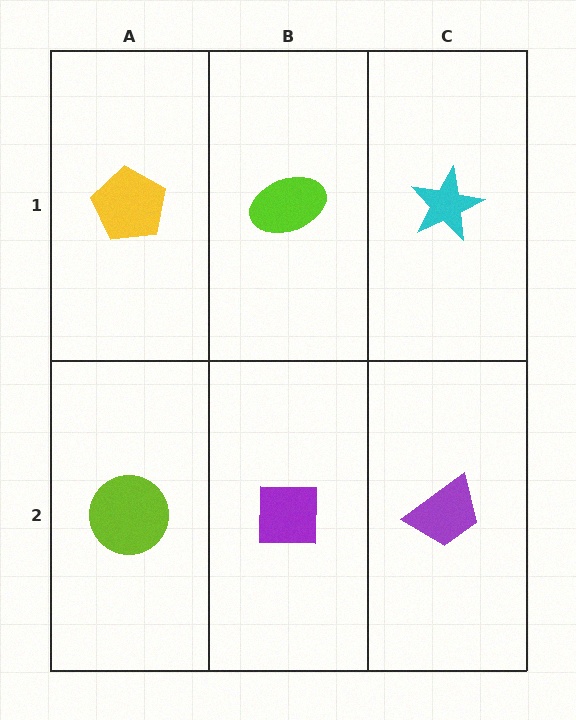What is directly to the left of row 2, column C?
A purple square.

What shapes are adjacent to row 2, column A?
A yellow pentagon (row 1, column A), a purple square (row 2, column B).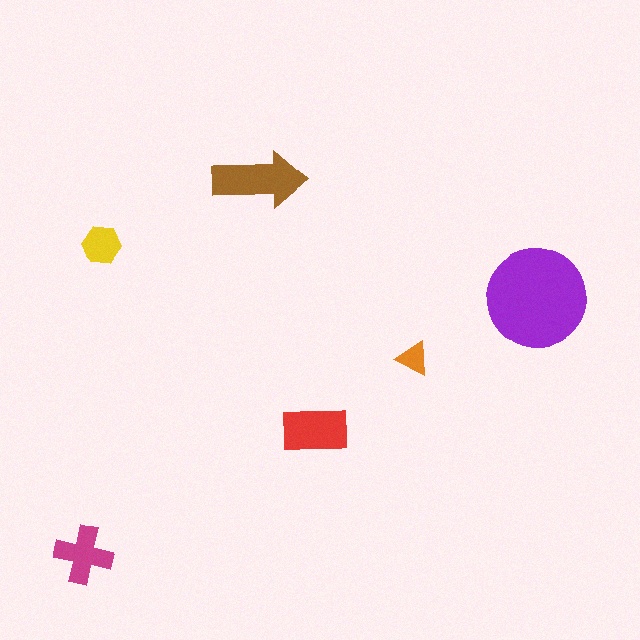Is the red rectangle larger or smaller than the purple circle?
Smaller.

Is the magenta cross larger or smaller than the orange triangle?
Larger.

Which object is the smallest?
The orange triangle.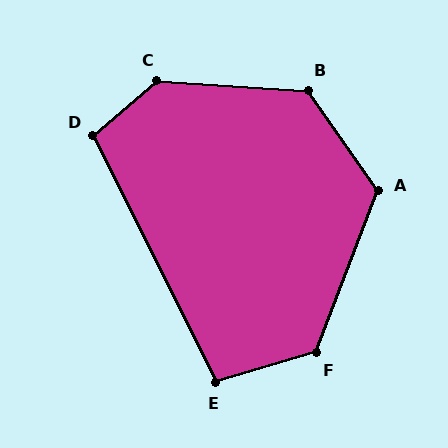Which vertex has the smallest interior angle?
E, at approximately 100 degrees.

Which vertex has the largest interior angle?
C, at approximately 136 degrees.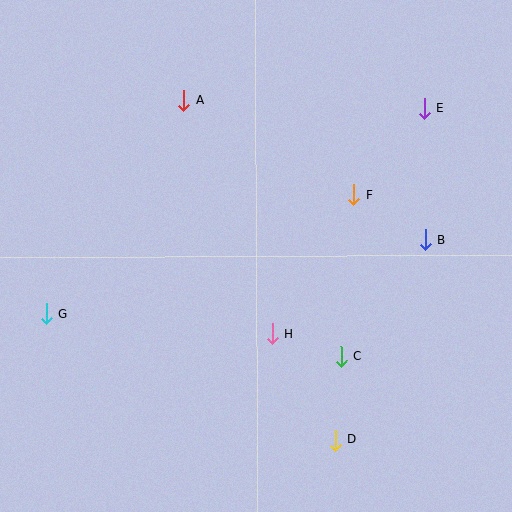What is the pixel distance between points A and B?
The distance between A and B is 279 pixels.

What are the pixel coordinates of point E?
Point E is at (424, 108).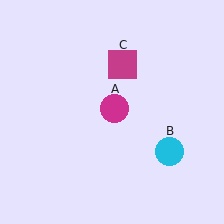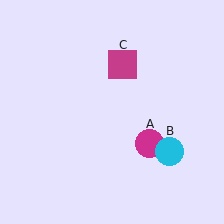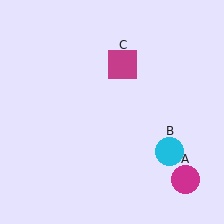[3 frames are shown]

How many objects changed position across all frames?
1 object changed position: magenta circle (object A).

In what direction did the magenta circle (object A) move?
The magenta circle (object A) moved down and to the right.